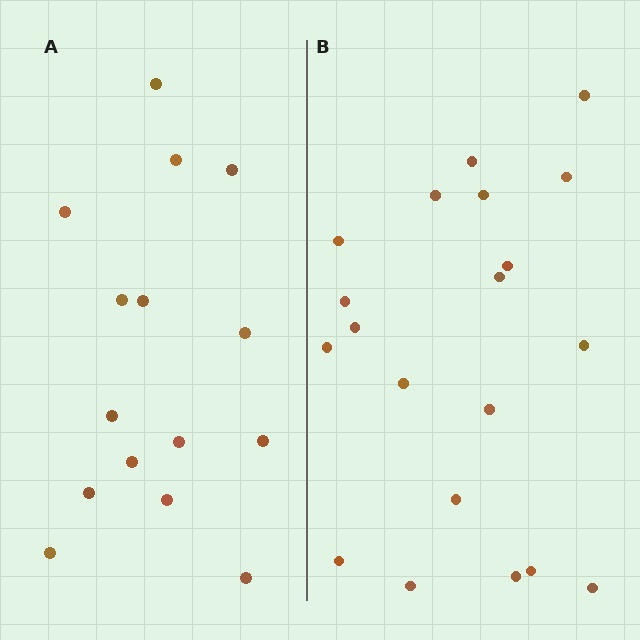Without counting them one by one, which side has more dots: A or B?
Region B (the right region) has more dots.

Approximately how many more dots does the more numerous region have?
Region B has about 5 more dots than region A.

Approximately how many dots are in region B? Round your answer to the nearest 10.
About 20 dots.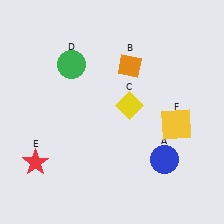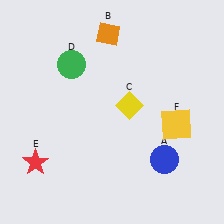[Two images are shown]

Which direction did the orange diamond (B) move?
The orange diamond (B) moved up.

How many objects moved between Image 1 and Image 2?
1 object moved between the two images.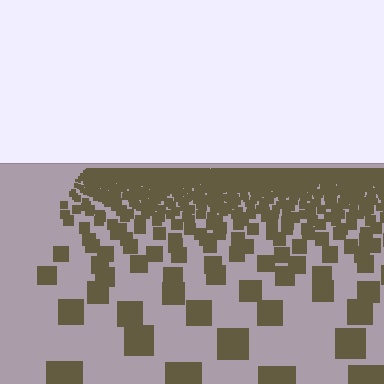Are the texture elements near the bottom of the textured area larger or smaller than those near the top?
Larger. Near the bottom, elements are closer to the viewer and appear at a bigger on-screen size.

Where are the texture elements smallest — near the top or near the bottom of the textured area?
Near the top.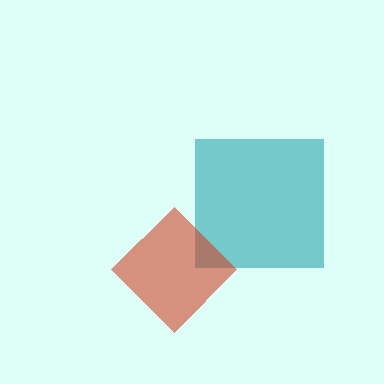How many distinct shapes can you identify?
There are 2 distinct shapes: a teal square, a red diamond.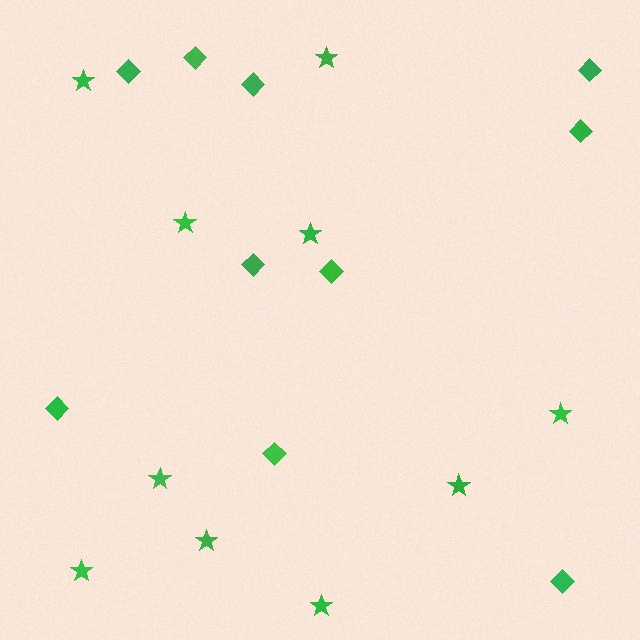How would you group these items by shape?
There are 2 groups: one group of stars (10) and one group of diamonds (10).